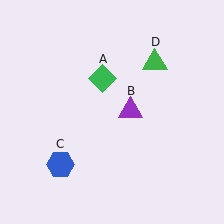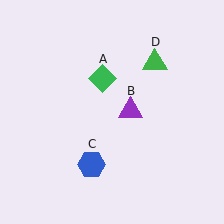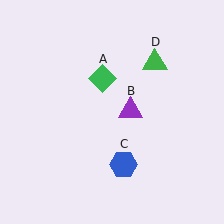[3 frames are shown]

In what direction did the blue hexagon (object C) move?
The blue hexagon (object C) moved right.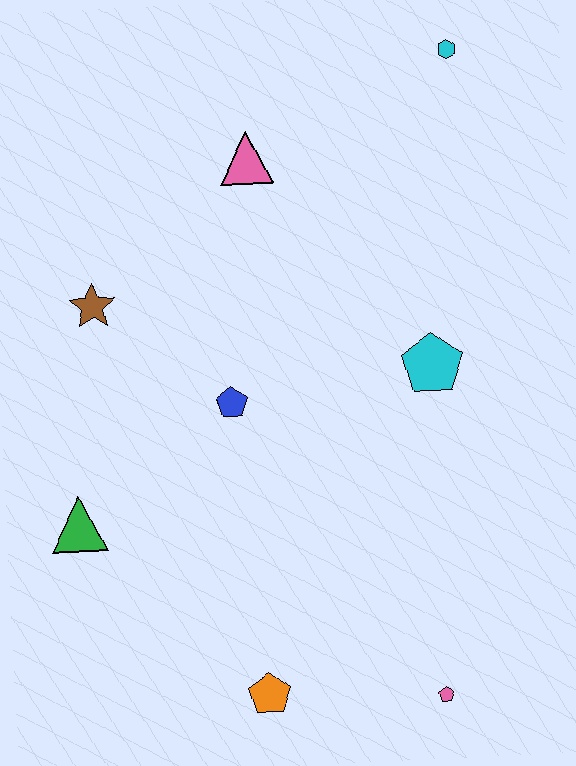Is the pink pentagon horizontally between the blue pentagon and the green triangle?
No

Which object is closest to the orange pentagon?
The pink pentagon is closest to the orange pentagon.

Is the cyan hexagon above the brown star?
Yes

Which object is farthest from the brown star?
The pink pentagon is farthest from the brown star.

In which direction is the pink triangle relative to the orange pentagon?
The pink triangle is above the orange pentagon.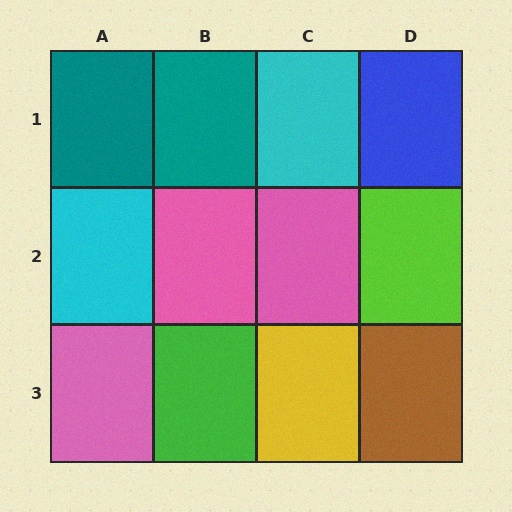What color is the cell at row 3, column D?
Brown.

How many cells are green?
1 cell is green.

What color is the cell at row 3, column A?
Pink.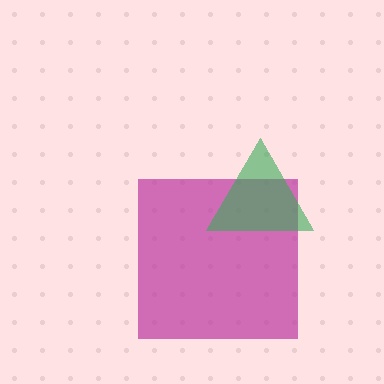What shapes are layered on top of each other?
The layered shapes are: a magenta square, a green triangle.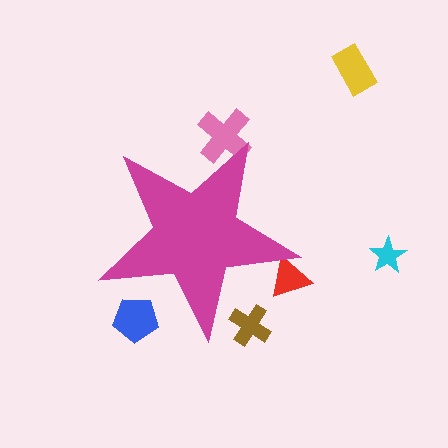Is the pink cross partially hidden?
Yes, the pink cross is partially hidden behind the magenta star.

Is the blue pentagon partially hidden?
Yes, the blue pentagon is partially hidden behind the magenta star.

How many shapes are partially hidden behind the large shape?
4 shapes are partially hidden.